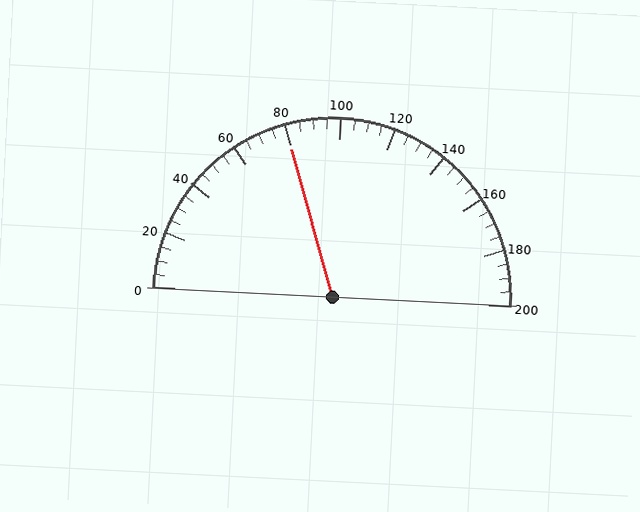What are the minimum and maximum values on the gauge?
The gauge ranges from 0 to 200.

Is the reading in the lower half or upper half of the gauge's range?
The reading is in the lower half of the range (0 to 200).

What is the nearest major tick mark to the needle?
The nearest major tick mark is 80.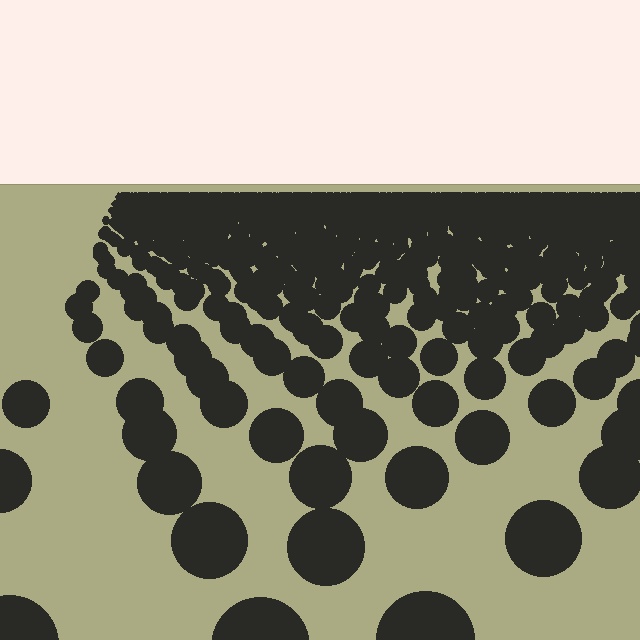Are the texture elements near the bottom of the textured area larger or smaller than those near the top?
Larger. Near the bottom, elements are closer to the viewer and appear at a bigger on-screen size.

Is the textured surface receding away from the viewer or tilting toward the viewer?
The surface is receding away from the viewer. Texture elements get smaller and denser toward the top.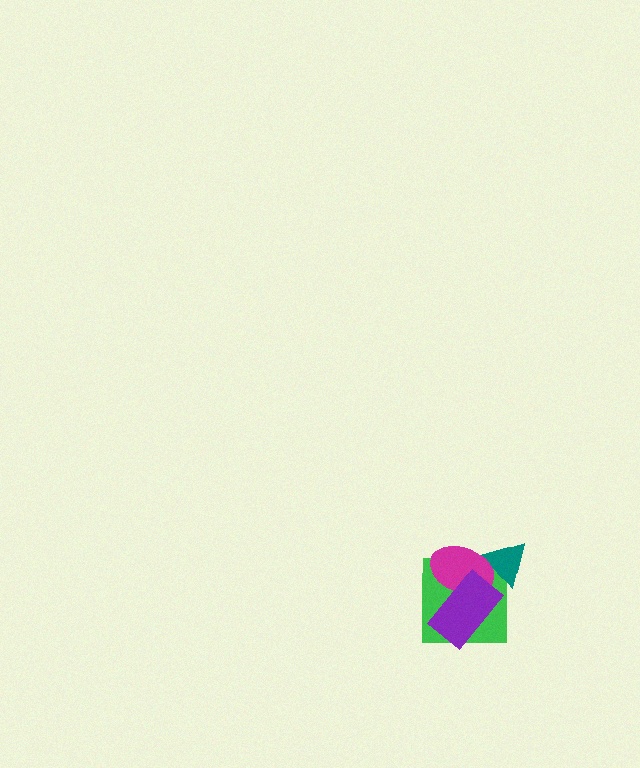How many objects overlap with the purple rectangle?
2 objects overlap with the purple rectangle.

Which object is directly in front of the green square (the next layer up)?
The teal triangle is directly in front of the green square.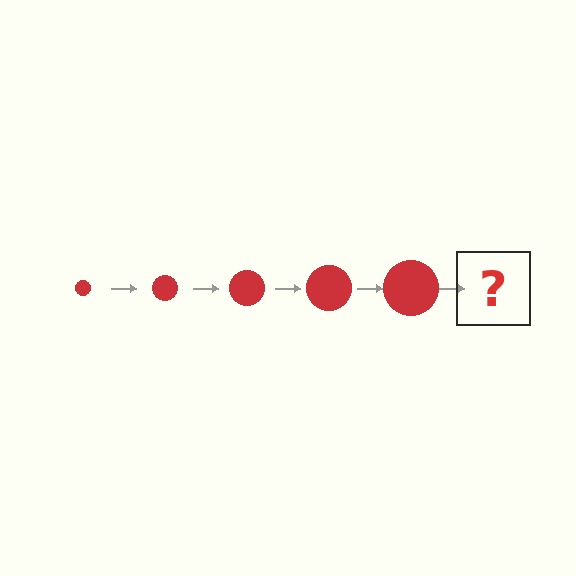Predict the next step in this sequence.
The next step is a red circle, larger than the previous one.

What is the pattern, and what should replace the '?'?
The pattern is that the circle gets progressively larger each step. The '?' should be a red circle, larger than the previous one.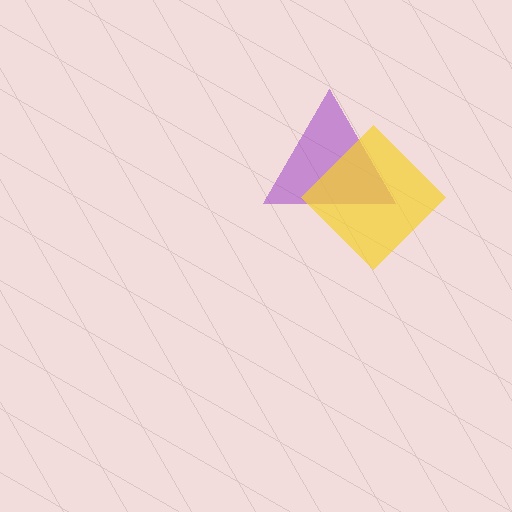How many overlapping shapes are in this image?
There are 2 overlapping shapes in the image.